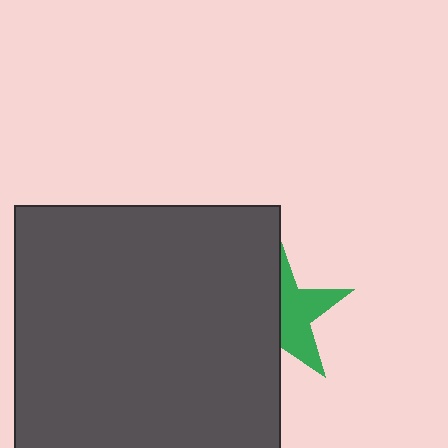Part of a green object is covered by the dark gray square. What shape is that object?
It is a star.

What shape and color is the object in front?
The object in front is a dark gray square.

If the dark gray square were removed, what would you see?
You would see the complete green star.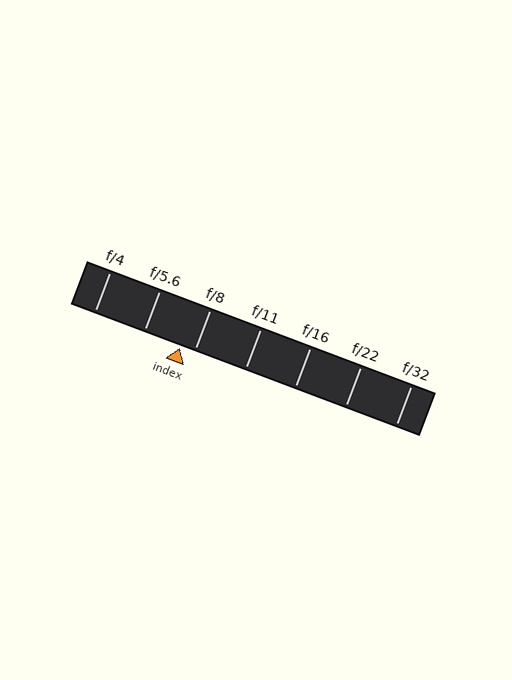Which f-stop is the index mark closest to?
The index mark is closest to f/8.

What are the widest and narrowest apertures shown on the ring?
The widest aperture shown is f/4 and the narrowest is f/32.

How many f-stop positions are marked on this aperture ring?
There are 7 f-stop positions marked.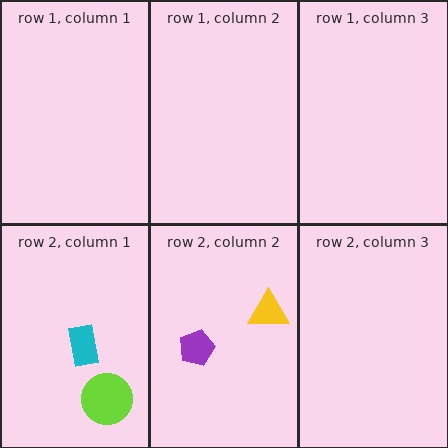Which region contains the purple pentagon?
The row 2, column 2 region.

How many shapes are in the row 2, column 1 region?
2.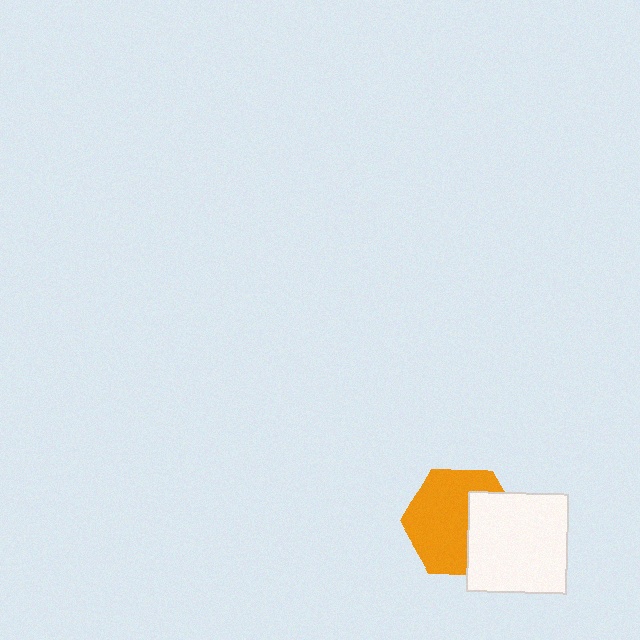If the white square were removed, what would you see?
You would see the complete orange hexagon.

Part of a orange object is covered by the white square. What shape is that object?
It is a hexagon.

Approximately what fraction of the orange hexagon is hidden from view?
Roughly 35% of the orange hexagon is hidden behind the white square.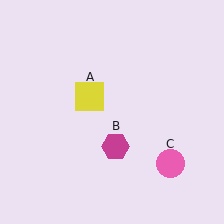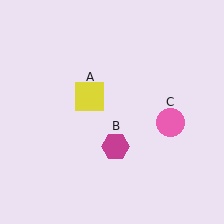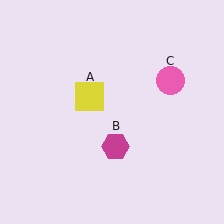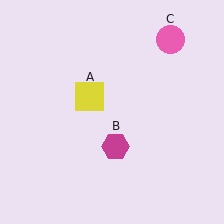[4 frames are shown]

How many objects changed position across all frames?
1 object changed position: pink circle (object C).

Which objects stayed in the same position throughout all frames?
Yellow square (object A) and magenta hexagon (object B) remained stationary.